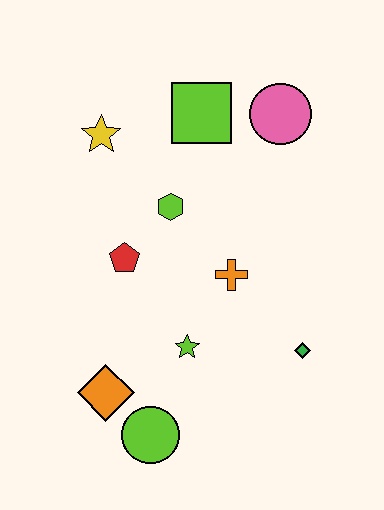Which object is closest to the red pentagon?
The lime hexagon is closest to the red pentagon.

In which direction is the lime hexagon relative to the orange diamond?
The lime hexagon is above the orange diamond.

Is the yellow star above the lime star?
Yes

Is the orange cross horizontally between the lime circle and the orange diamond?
No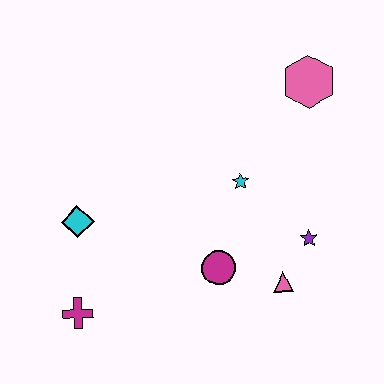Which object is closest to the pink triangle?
The purple star is closest to the pink triangle.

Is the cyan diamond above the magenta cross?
Yes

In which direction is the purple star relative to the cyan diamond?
The purple star is to the right of the cyan diamond.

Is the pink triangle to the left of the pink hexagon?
Yes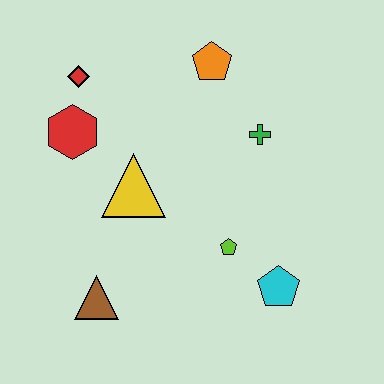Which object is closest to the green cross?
The orange pentagon is closest to the green cross.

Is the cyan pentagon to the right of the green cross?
Yes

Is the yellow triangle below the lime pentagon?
No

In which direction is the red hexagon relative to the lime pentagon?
The red hexagon is to the left of the lime pentagon.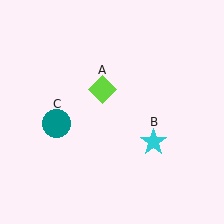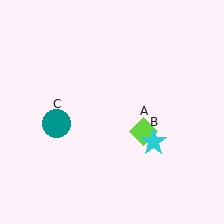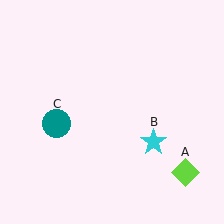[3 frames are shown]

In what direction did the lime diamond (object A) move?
The lime diamond (object A) moved down and to the right.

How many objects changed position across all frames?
1 object changed position: lime diamond (object A).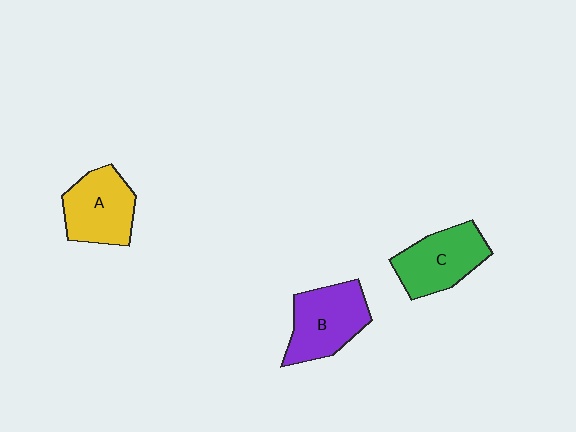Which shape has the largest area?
Shape B (purple).